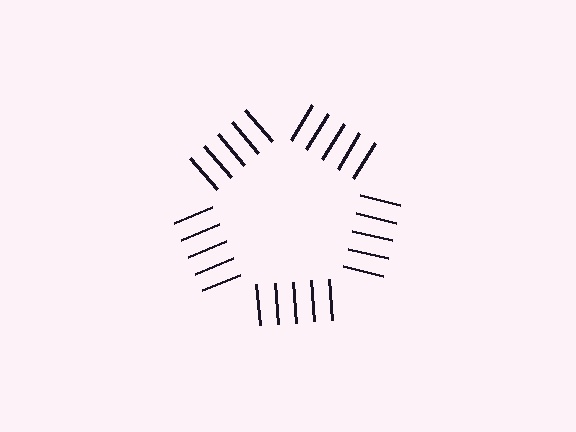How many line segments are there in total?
25 — 5 along each of the 5 edges.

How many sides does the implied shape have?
5 sides — the line-ends trace a pentagon.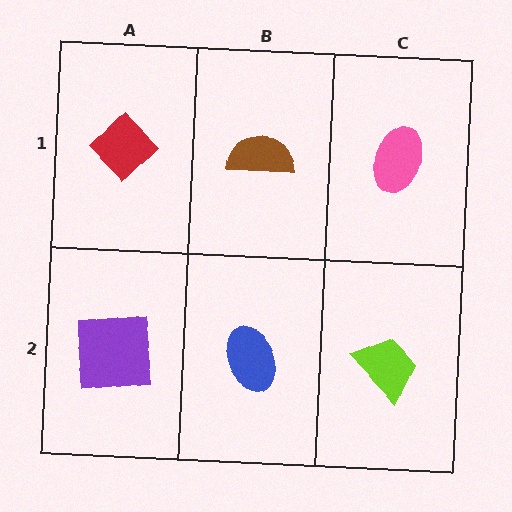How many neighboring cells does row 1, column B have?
3.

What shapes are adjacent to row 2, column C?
A pink ellipse (row 1, column C), a blue ellipse (row 2, column B).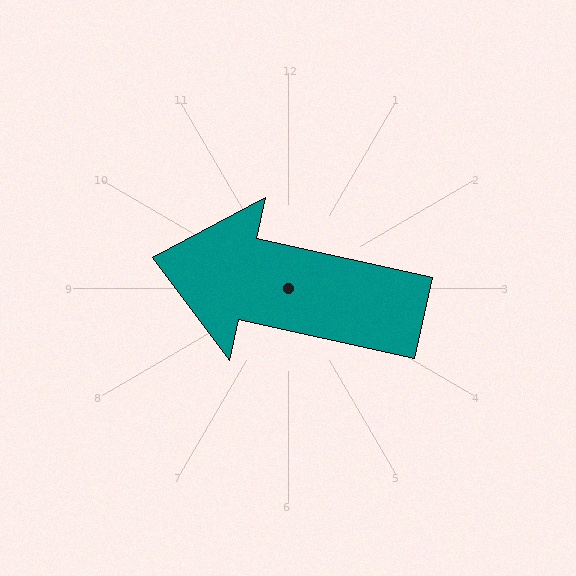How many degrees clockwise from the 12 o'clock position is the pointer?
Approximately 283 degrees.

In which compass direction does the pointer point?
West.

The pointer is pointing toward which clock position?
Roughly 9 o'clock.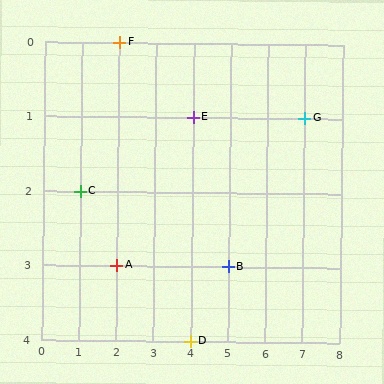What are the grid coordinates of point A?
Point A is at grid coordinates (2, 3).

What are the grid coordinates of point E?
Point E is at grid coordinates (4, 1).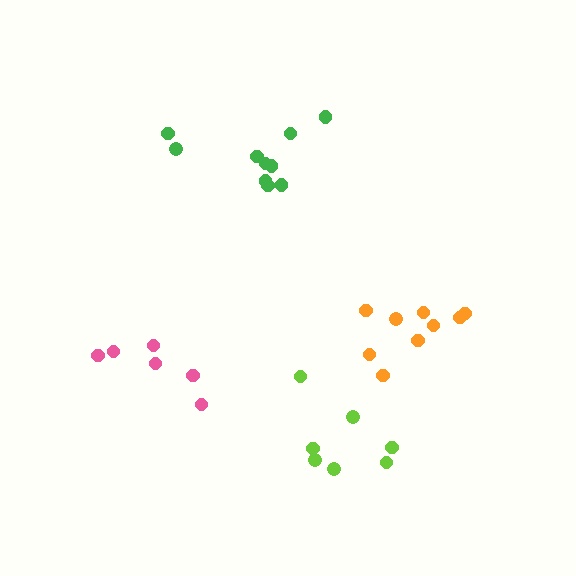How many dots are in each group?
Group 1: 6 dots, Group 2: 7 dots, Group 3: 9 dots, Group 4: 10 dots (32 total).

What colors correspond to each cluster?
The clusters are colored: pink, lime, orange, green.